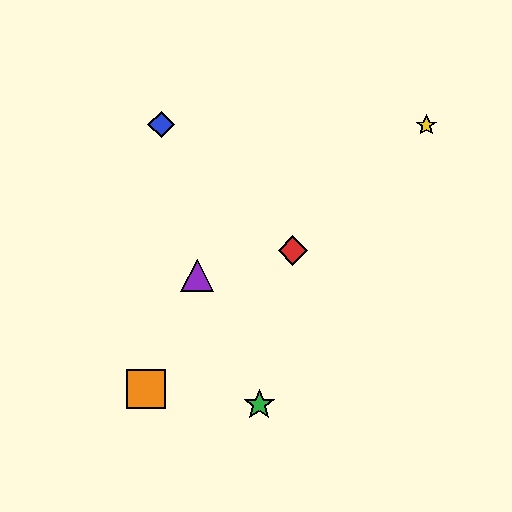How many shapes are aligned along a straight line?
3 shapes (the red diamond, the yellow star, the orange square) are aligned along a straight line.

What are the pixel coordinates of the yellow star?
The yellow star is at (426, 125).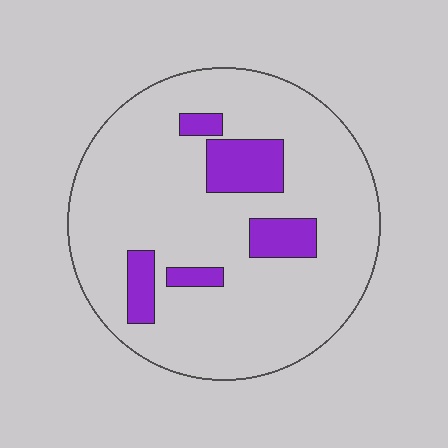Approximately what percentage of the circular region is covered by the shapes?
Approximately 15%.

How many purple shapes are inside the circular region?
5.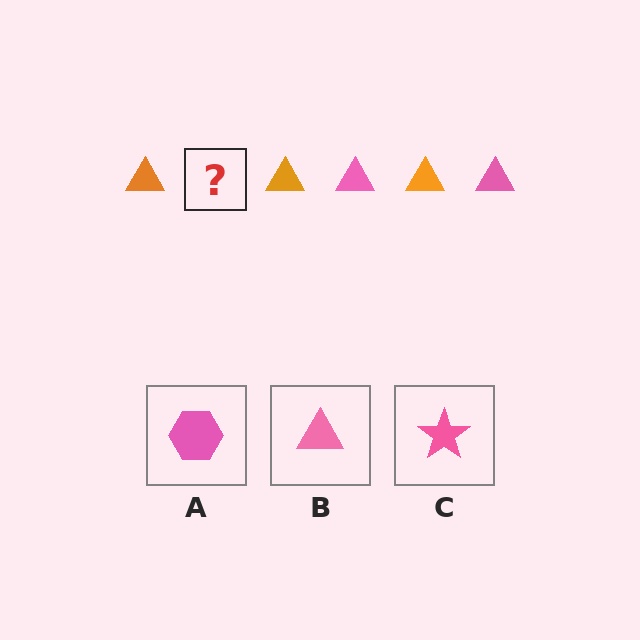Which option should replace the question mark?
Option B.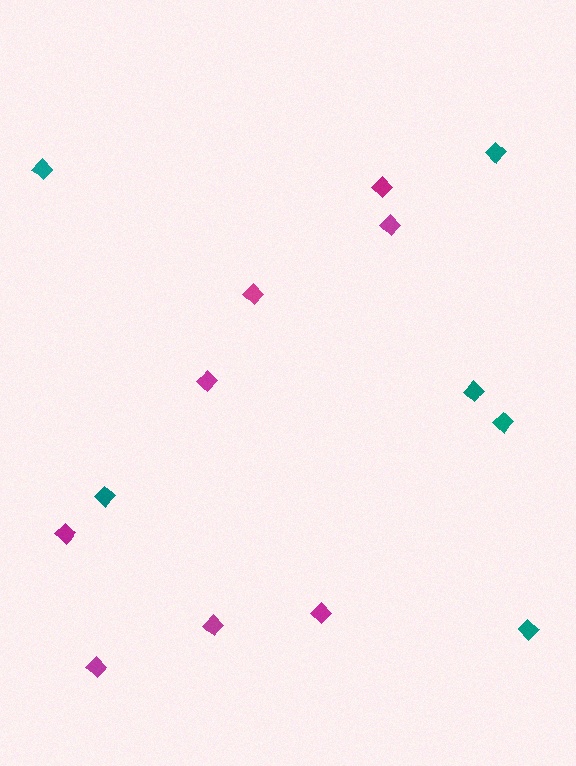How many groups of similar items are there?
There are 2 groups: one group of magenta diamonds (8) and one group of teal diamonds (6).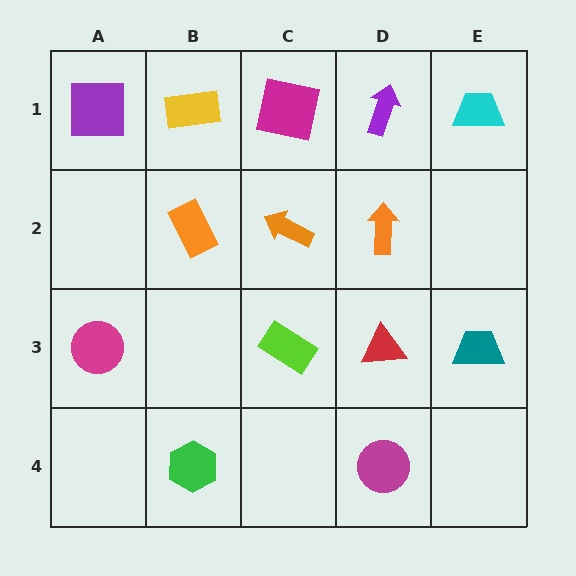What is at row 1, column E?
A cyan trapezoid.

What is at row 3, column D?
A red triangle.